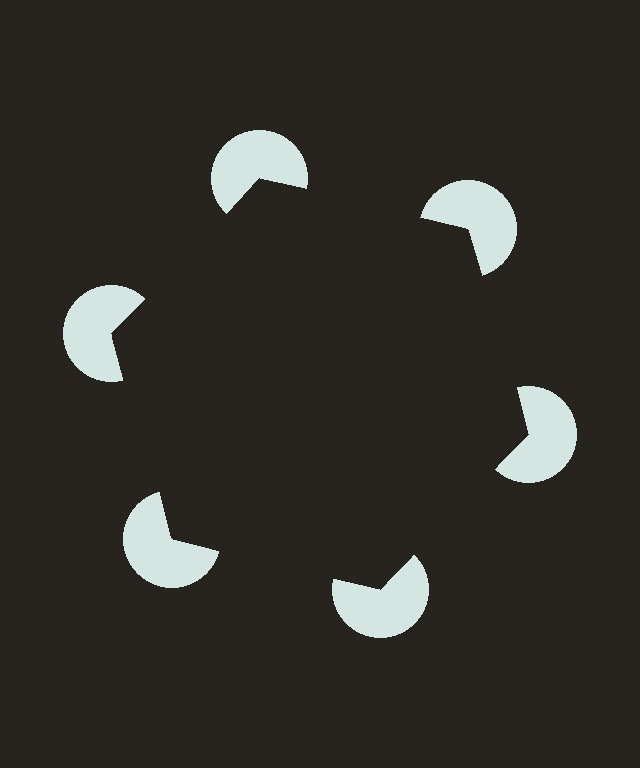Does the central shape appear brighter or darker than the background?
It typically appears slightly darker than the background, even though no actual brightness change is drawn.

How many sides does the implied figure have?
6 sides.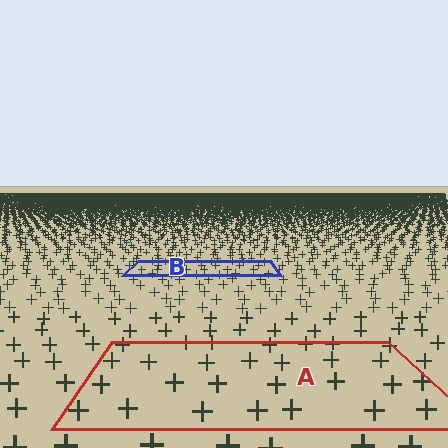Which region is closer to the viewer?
Region A is closer. The texture elements there are larger and more spread out.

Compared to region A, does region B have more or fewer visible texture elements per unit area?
Region B has more texture elements per unit area — they are packed more densely because it is farther away.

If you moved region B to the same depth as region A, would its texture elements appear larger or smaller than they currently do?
They would appear larger. At a closer depth, the same texture elements are projected at a bigger on-screen size.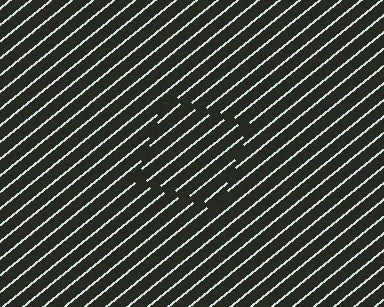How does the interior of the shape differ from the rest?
The interior of the shape contains the same grating, shifted by half a period — the contour is defined by the phase discontinuity where line-ends from the inner and outer gratings abut.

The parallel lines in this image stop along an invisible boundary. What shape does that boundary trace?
An illusory square. The interior of the shape contains the same grating, shifted by half a period — the contour is defined by the phase discontinuity where line-ends from the inner and outer gratings abut.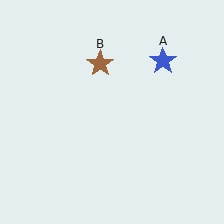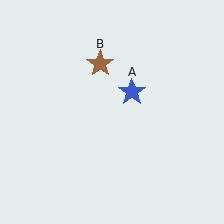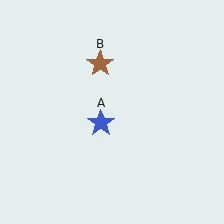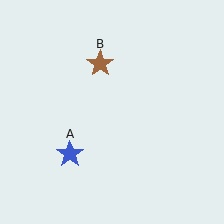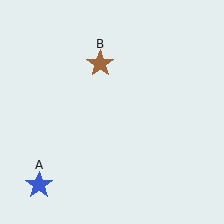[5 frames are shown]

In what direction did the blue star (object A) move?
The blue star (object A) moved down and to the left.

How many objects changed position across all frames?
1 object changed position: blue star (object A).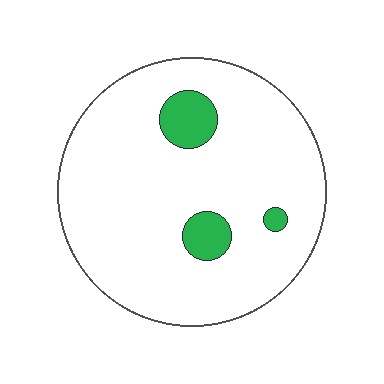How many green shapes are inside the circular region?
3.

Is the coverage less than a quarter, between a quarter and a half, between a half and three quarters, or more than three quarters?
Less than a quarter.